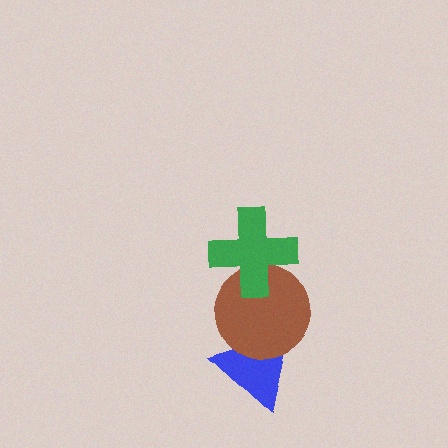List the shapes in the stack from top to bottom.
From top to bottom: the green cross, the brown circle, the blue triangle.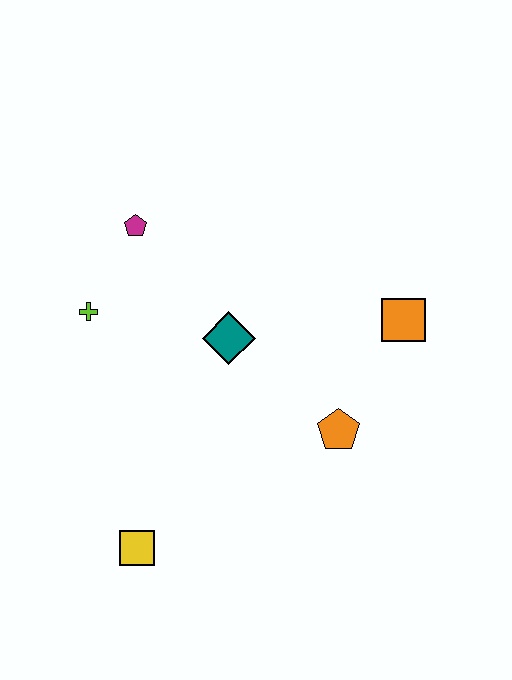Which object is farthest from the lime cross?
The orange square is farthest from the lime cross.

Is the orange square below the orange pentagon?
No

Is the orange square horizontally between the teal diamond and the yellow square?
No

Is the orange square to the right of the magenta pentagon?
Yes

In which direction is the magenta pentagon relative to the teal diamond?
The magenta pentagon is above the teal diamond.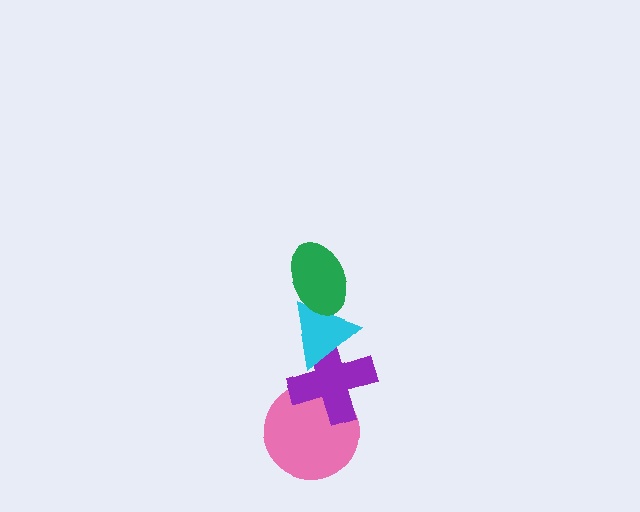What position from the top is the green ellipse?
The green ellipse is 1st from the top.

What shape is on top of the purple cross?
The cyan triangle is on top of the purple cross.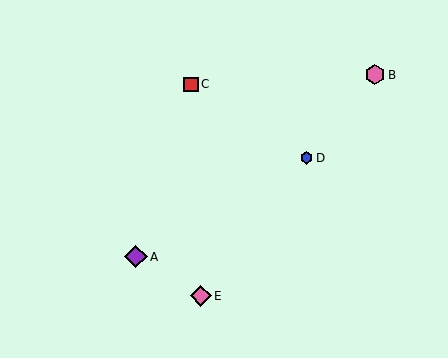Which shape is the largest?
The purple diamond (labeled A) is the largest.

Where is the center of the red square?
The center of the red square is at (191, 84).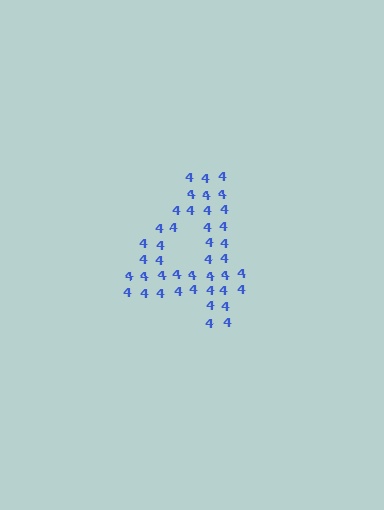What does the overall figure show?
The overall figure shows the digit 4.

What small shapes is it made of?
It is made of small digit 4's.